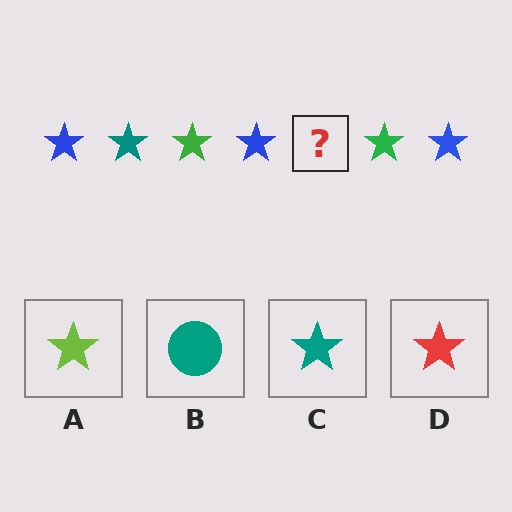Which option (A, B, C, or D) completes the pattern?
C.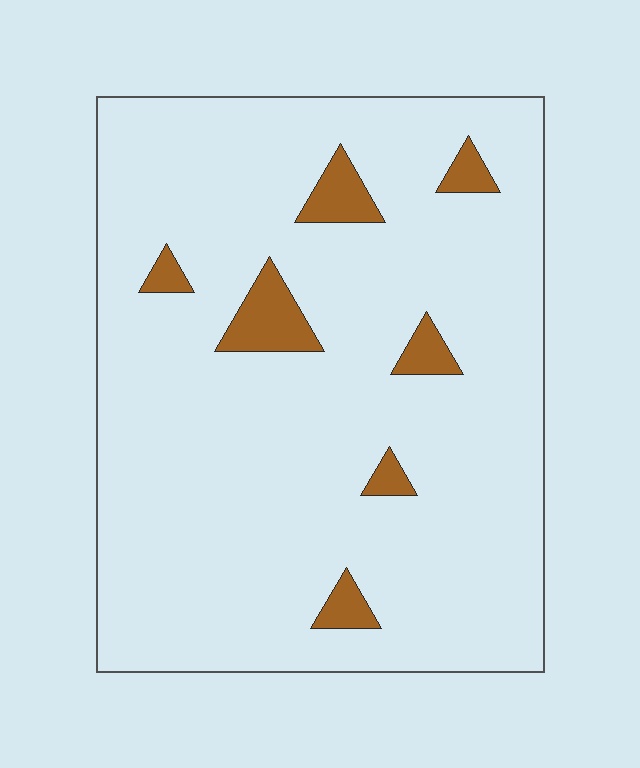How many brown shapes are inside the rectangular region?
7.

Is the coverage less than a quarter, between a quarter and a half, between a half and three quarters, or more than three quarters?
Less than a quarter.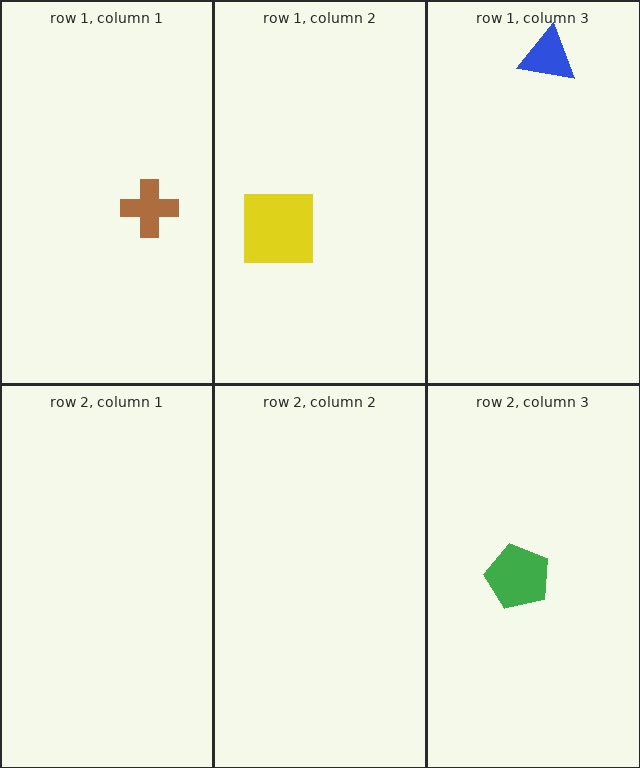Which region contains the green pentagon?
The row 2, column 3 region.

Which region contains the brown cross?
The row 1, column 1 region.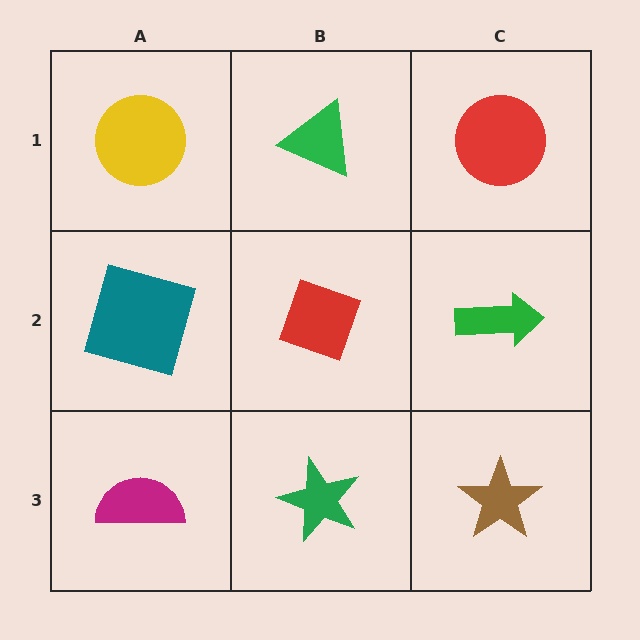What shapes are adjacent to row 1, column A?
A teal square (row 2, column A), a green triangle (row 1, column B).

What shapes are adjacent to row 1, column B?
A red diamond (row 2, column B), a yellow circle (row 1, column A), a red circle (row 1, column C).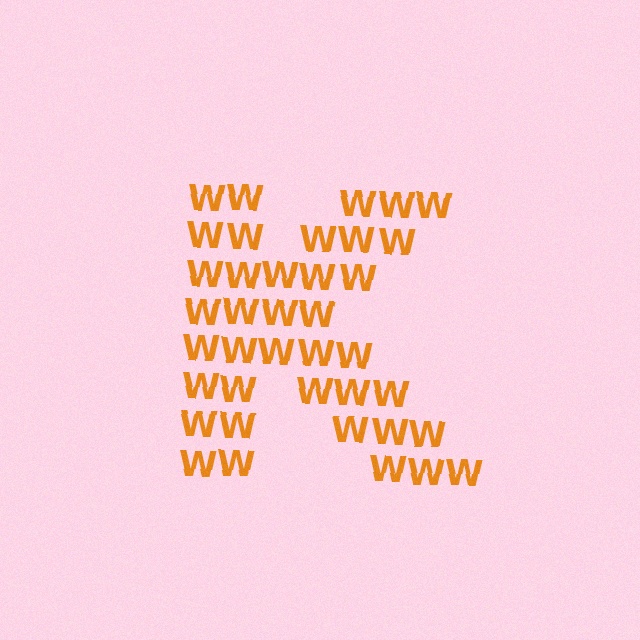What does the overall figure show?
The overall figure shows the letter K.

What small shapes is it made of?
It is made of small letter W's.